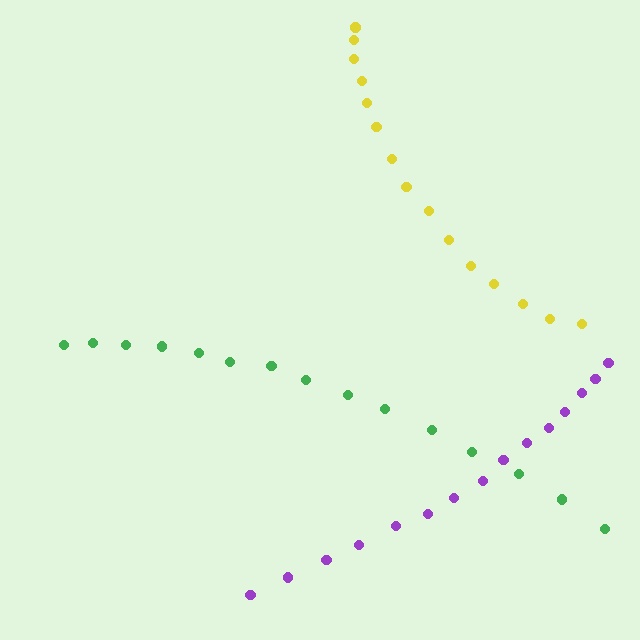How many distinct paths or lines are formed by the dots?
There are 3 distinct paths.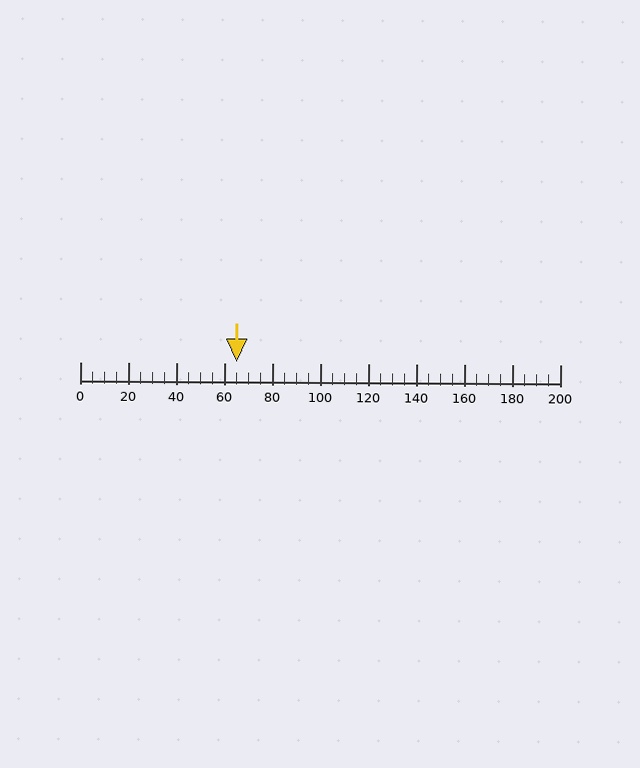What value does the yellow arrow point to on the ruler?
The yellow arrow points to approximately 65.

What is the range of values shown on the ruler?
The ruler shows values from 0 to 200.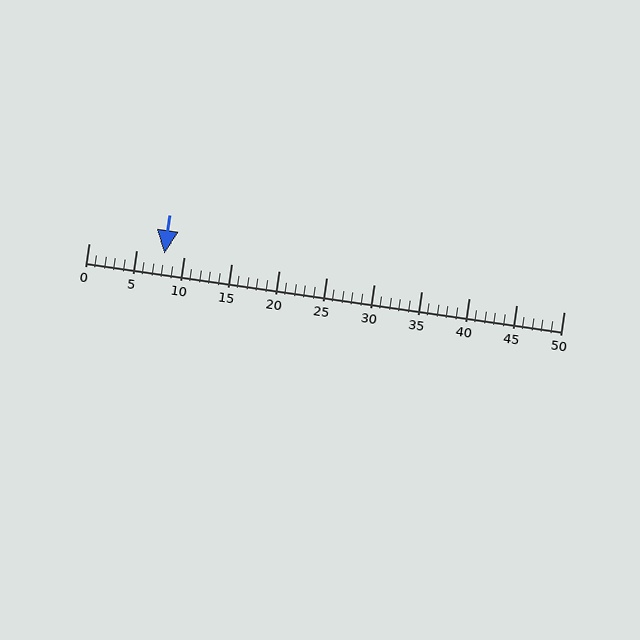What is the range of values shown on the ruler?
The ruler shows values from 0 to 50.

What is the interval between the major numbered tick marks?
The major tick marks are spaced 5 units apart.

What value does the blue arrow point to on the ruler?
The blue arrow points to approximately 8.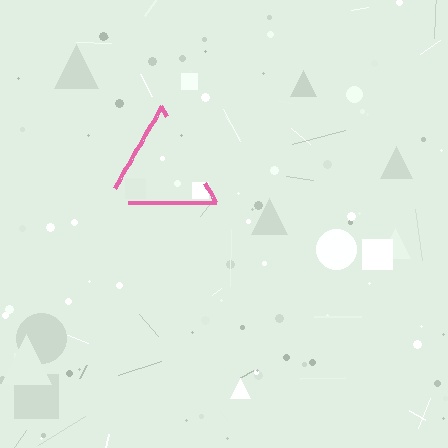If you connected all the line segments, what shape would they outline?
They would outline a triangle.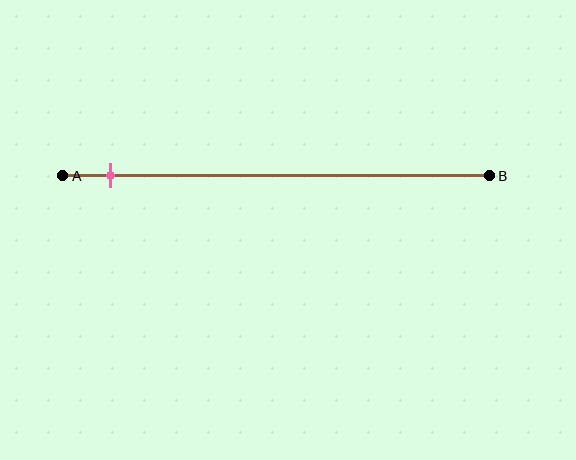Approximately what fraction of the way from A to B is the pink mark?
The pink mark is approximately 10% of the way from A to B.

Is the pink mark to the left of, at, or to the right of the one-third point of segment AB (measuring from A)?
The pink mark is to the left of the one-third point of segment AB.